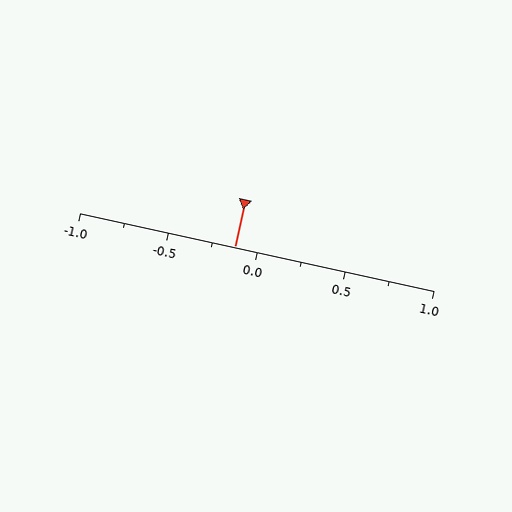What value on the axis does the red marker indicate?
The marker indicates approximately -0.12.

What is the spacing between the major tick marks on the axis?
The major ticks are spaced 0.5 apart.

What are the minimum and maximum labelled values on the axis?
The axis runs from -1.0 to 1.0.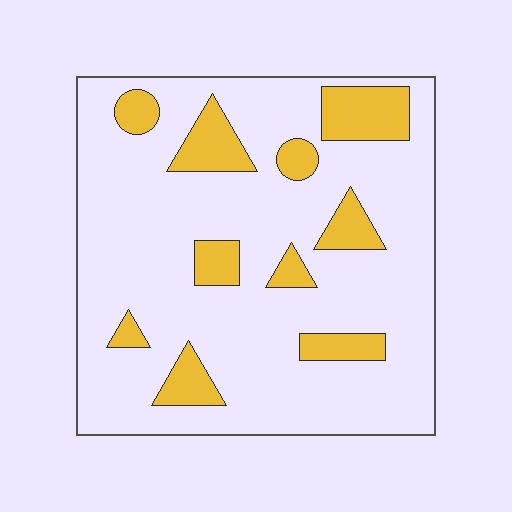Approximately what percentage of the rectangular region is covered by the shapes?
Approximately 20%.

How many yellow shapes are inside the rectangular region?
10.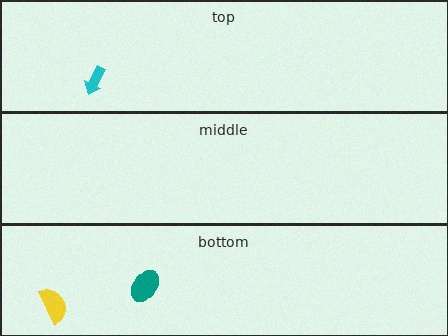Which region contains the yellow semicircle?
The bottom region.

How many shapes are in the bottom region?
2.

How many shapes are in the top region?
1.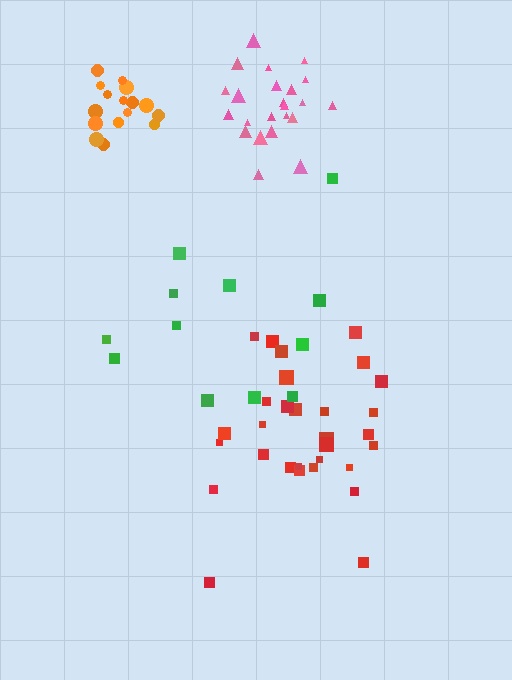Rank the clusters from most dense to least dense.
orange, pink, red, green.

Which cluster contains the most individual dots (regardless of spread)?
Red (30).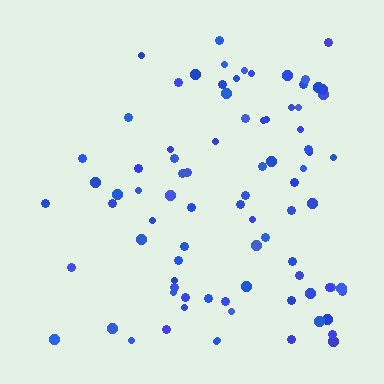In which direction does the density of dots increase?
From left to right, with the right side densest.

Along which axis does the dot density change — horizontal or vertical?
Horizontal.